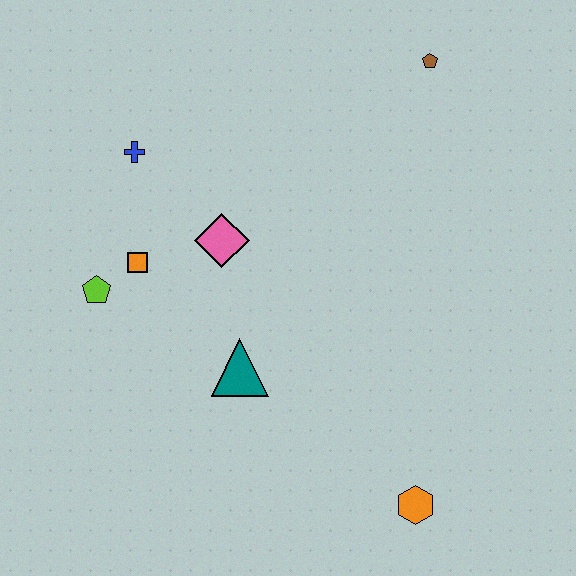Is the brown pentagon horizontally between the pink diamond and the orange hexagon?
No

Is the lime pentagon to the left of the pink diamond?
Yes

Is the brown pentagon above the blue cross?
Yes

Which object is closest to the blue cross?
The orange square is closest to the blue cross.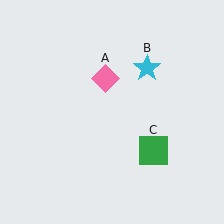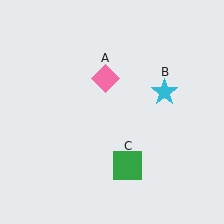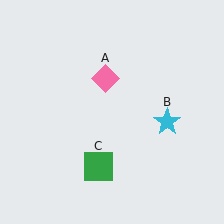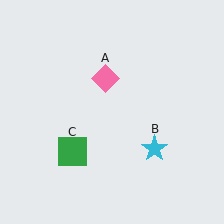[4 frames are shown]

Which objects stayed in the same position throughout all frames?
Pink diamond (object A) remained stationary.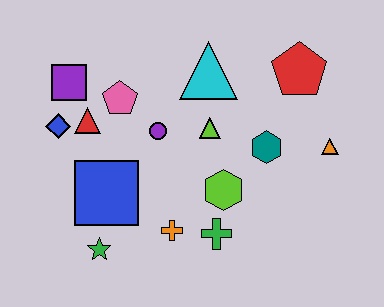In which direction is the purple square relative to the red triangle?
The purple square is above the red triangle.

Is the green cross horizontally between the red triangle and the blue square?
No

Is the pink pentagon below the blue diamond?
No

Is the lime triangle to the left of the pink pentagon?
No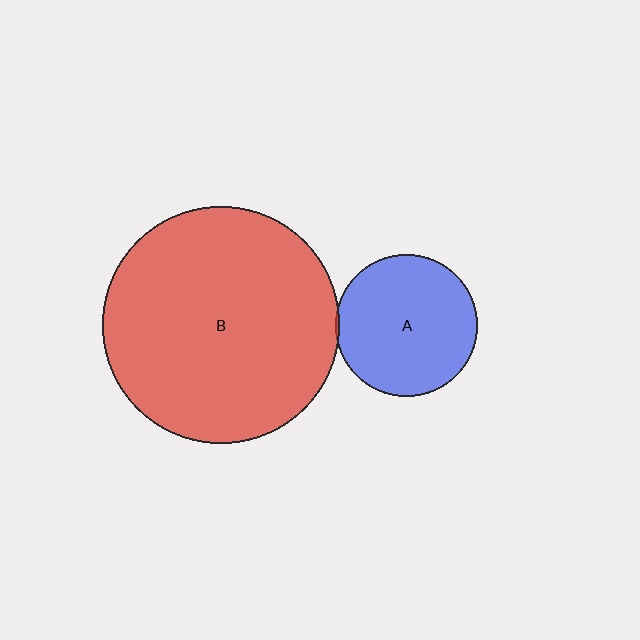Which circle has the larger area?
Circle B (red).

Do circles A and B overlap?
Yes.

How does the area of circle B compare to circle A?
Approximately 2.8 times.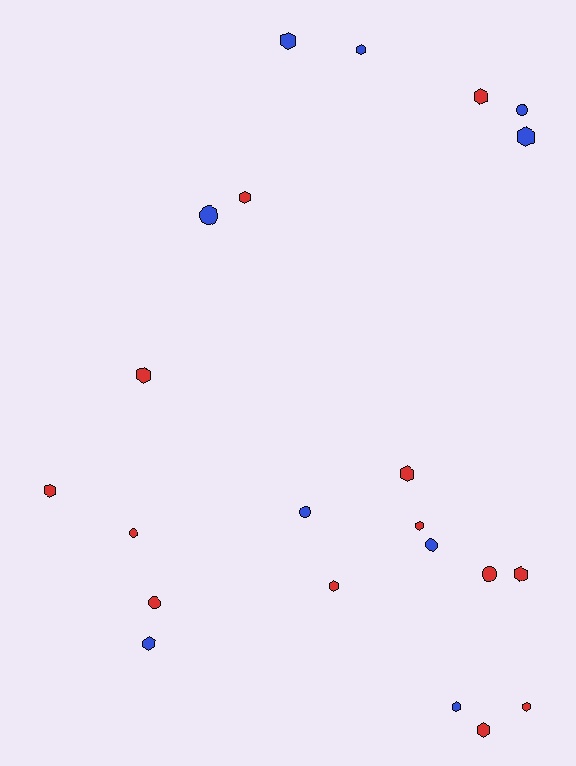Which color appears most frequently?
Red, with 13 objects.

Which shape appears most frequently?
Hexagon, with 15 objects.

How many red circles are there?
There are 3 red circles.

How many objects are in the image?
There are 22 objects.